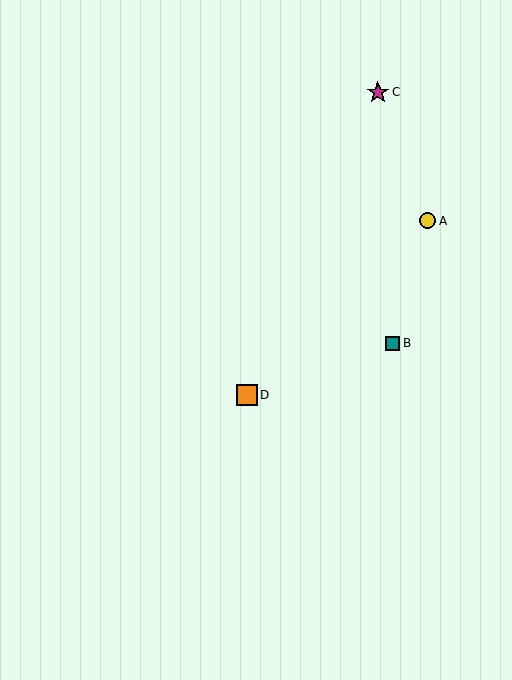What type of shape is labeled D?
Shape D is an orange square.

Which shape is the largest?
The magenta star (labeled C) is the largest.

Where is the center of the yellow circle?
The center of the yellow circle is at (428, 221).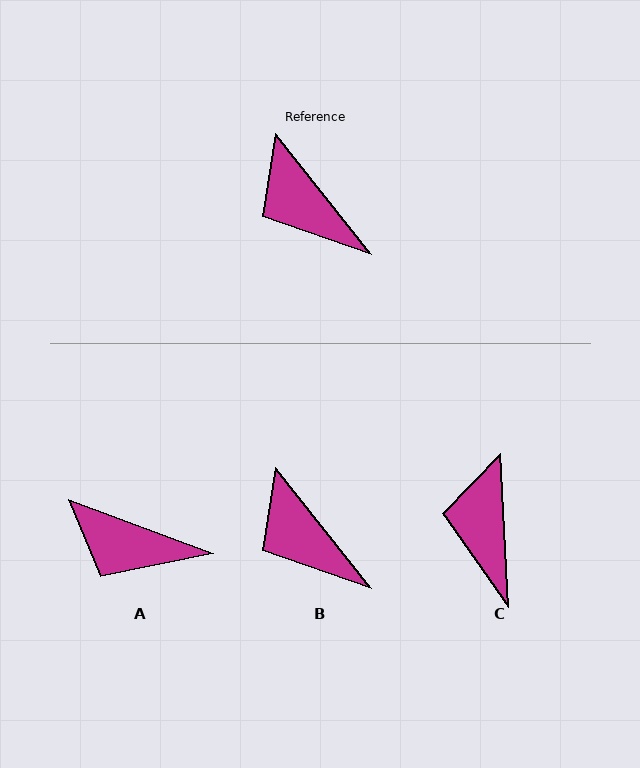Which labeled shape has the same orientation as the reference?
B.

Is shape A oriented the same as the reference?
No, it is off by about 31 degrees.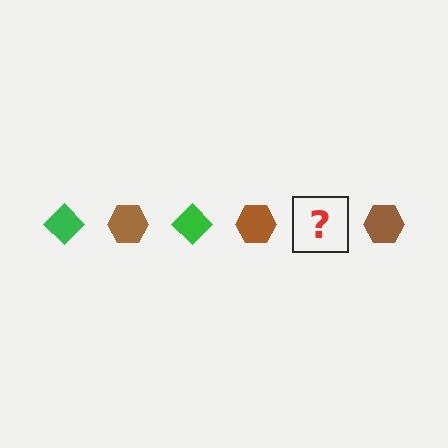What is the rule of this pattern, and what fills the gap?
The rule is that the pattern alternates between green diamond and brown hexagon. The gap should be filled with a green diamond.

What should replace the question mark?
The question mark should be replaced with a green diamond.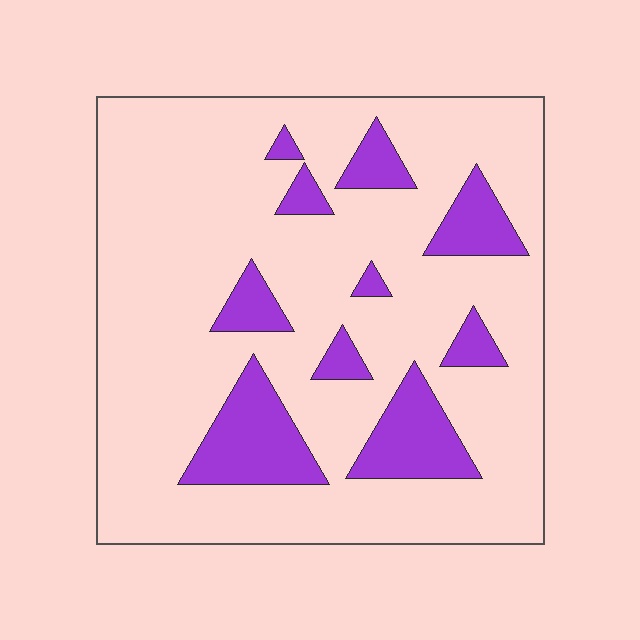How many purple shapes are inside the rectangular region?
10.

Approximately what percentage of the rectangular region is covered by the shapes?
Approximately 20%.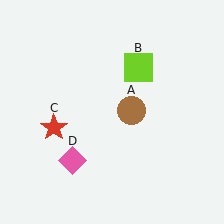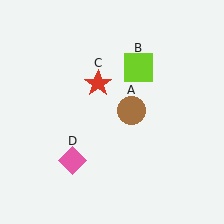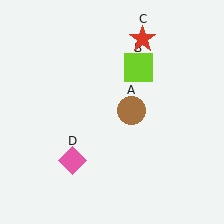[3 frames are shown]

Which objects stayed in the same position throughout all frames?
Brown circle (object A) and lime square (object B) and pink diamond (object D) remained stationary.